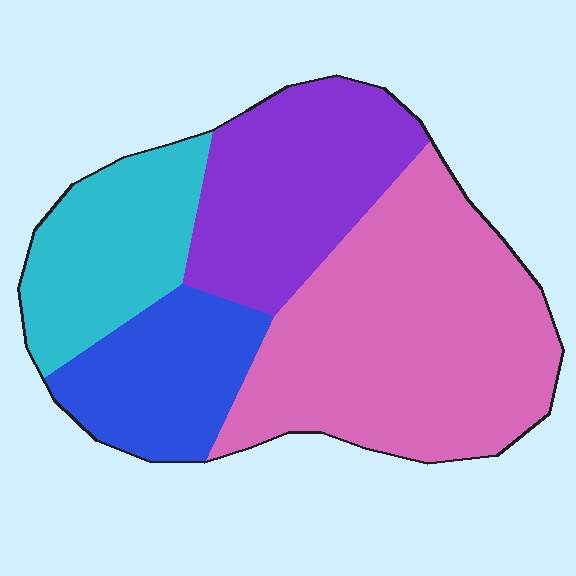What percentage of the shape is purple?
Purple covers roughly 25% of the shape.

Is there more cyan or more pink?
Pink.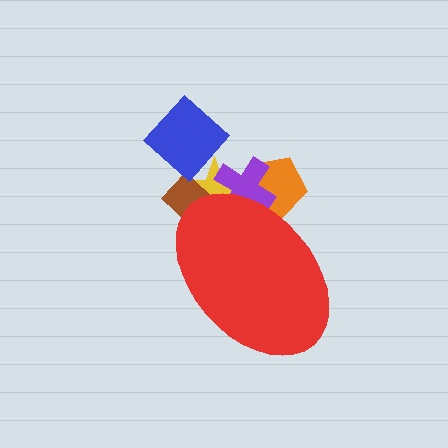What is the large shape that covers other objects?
A red ellipse.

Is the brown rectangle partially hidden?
Yes, the brown rectangle is partially hidden behind the red ellipse.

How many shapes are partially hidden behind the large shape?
4 shapes are partially hidden.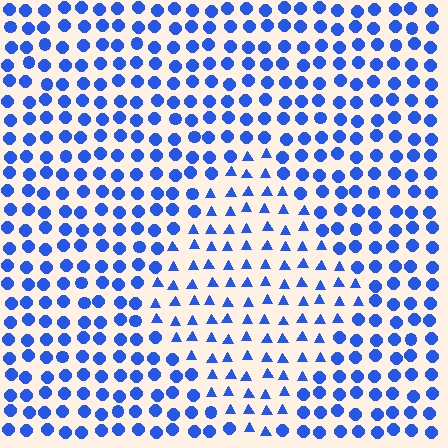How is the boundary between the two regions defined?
The boundary is defined by a change in element shape: triangles inside vs. circles outside. All elements share the same color and spacing.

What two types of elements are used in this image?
The image uses triangles inside the diamond region and circles outside it.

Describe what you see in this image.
The image is filled with small blue elements arranged in a uniform grid. A diamond-shaped region contains triangles, while the surrounding area contains circles. The boundary is defined purely by the change in element shape.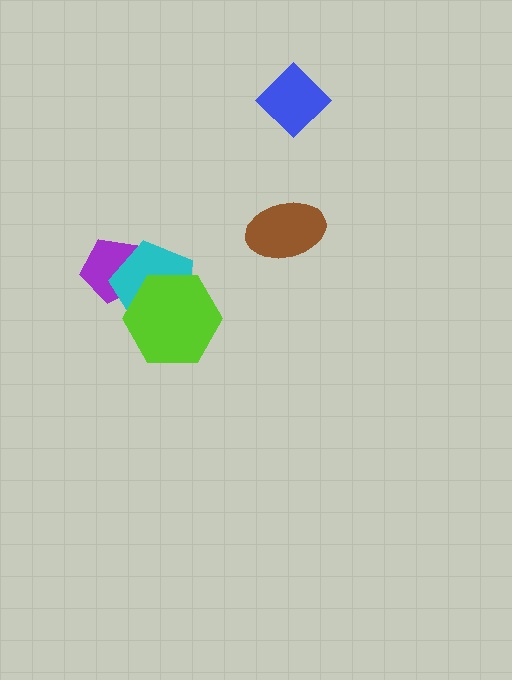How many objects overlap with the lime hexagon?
1 object overlaps with the lime hexagon.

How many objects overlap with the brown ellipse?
0 objects overlap with the brown ellipse.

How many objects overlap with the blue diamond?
0 objects overlap with the blue diamond.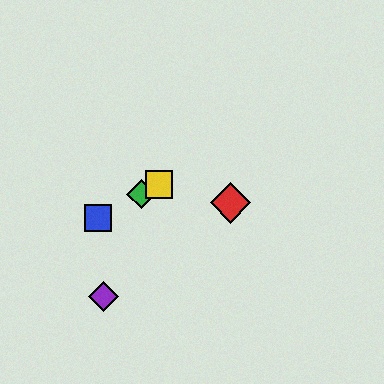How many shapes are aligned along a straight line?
3 shapes (the blue square, the green diamond, the yellow square) are aligned along a straight line.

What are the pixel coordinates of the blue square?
The blue square is at (98, 218).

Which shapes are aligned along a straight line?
The blue square, the green diamond, the yellow square are aligned along a straight line.